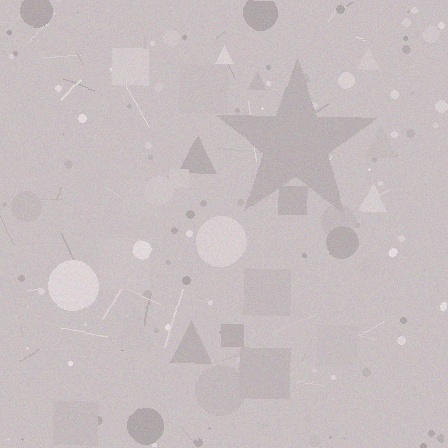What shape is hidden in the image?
A star is hidden in the image.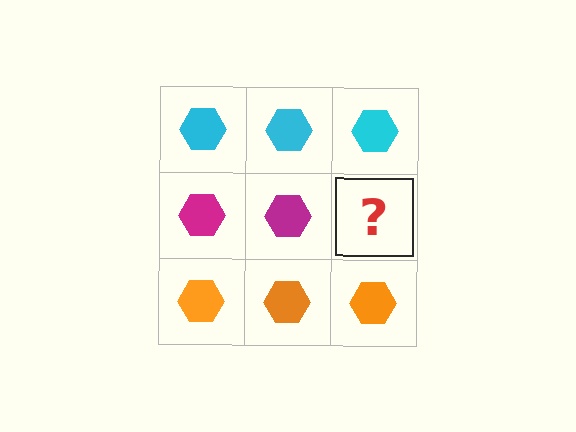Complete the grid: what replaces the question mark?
The question mark should be replaced with a magenta hexagon.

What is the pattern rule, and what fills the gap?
The rule is that each row has a consistent color. The gap should be filled with a magenta hexagon.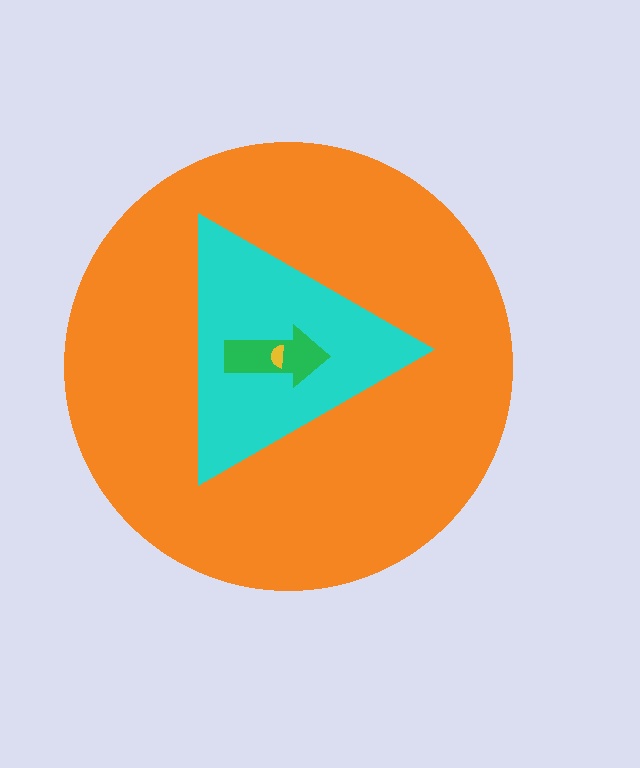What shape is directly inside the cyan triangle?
The green arrow.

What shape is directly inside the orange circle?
The cyan triangle.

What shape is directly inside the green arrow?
The yellow semicircle.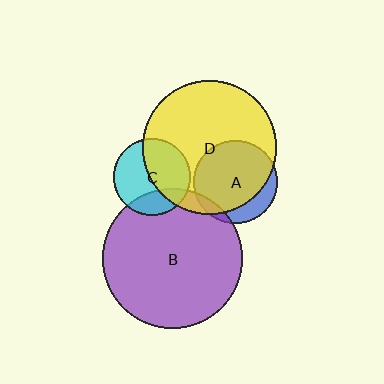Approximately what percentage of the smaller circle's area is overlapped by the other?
Approximately 5%.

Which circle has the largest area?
Circle B (purple).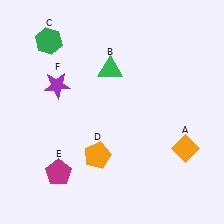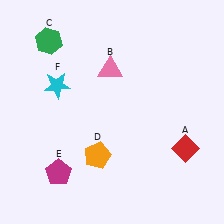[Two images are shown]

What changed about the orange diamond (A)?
In Image 1, A is orange. In Image 2, it changed to red.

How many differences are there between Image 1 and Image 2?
There are 3 differences between the two images.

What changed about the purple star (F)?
In Image 1, F is purple. In Image 2, it changed to cyan.